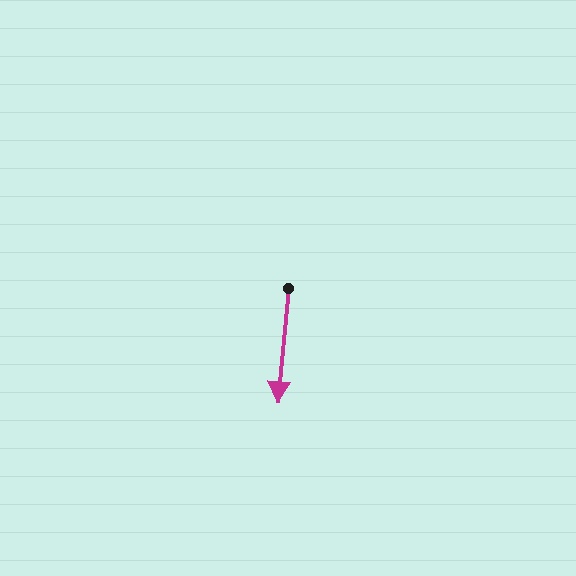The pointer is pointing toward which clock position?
Roughly 6 o'clock.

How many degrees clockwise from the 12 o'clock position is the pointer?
Approximately 185 degrees.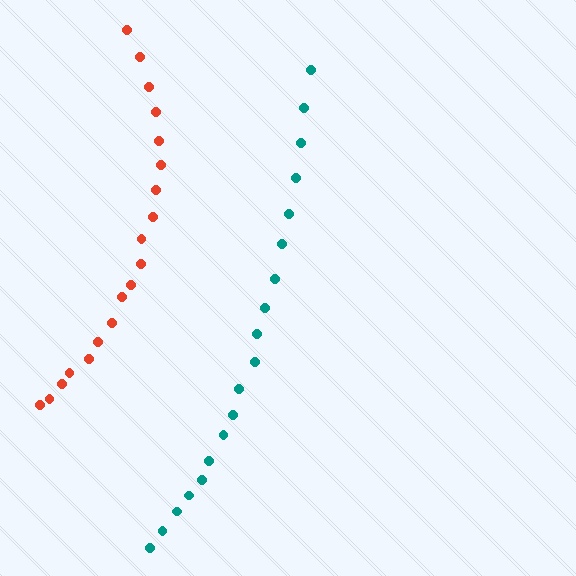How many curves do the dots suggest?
There are 2 distinct paths.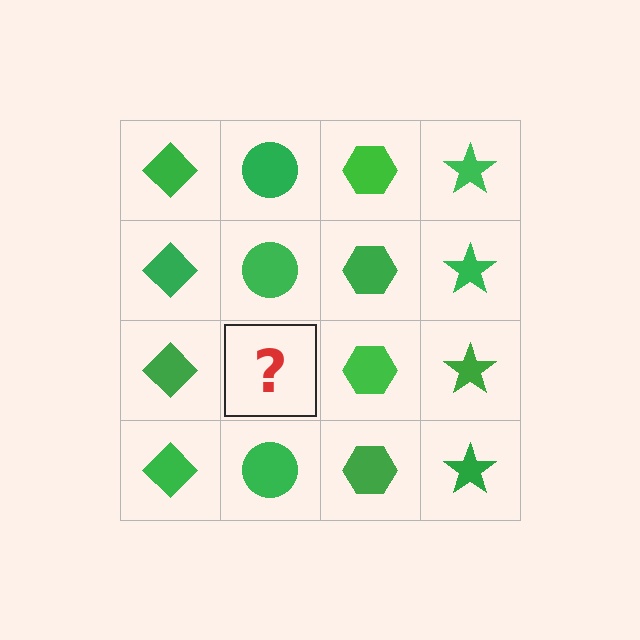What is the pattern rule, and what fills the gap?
The rule is that each column has a consistent shape. The gap should be filled with a green circle.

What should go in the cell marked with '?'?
The missing cell should contain a green circle.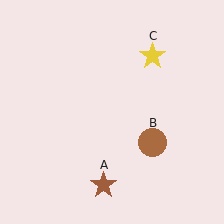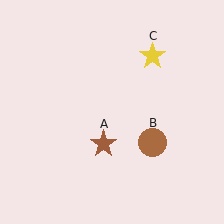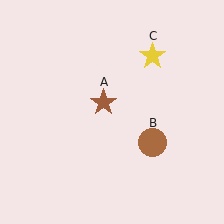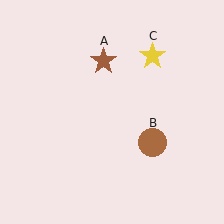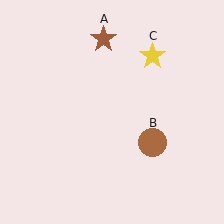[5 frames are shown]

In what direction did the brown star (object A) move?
The brown star (object A) moved up.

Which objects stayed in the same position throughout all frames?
Brown circle (object B) and yellow star (object C) remained stationary.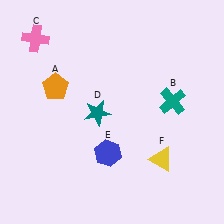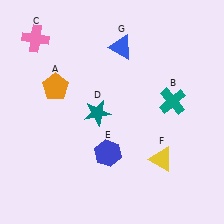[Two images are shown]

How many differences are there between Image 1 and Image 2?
There is 1 difference between the two images.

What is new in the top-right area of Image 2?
A blue triangle (G) was added in the top-right area of Image 2.